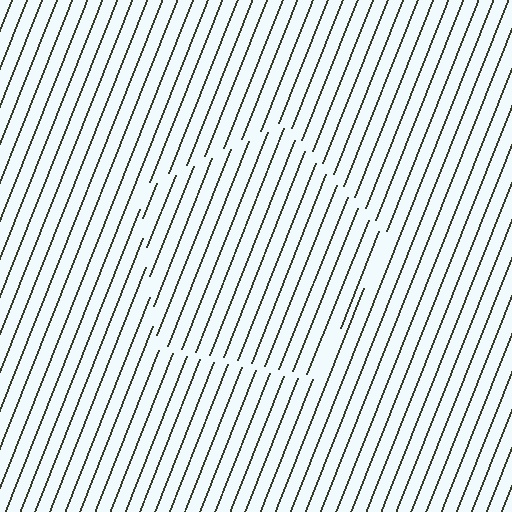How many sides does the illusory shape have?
5 sides — the line-ends trace a pentagon.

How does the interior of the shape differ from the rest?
The interior of the shape contains the same grating, shifted by half a period — the contour is defined by the phase discontinuity where line-ends from the inner and outer gratings abut.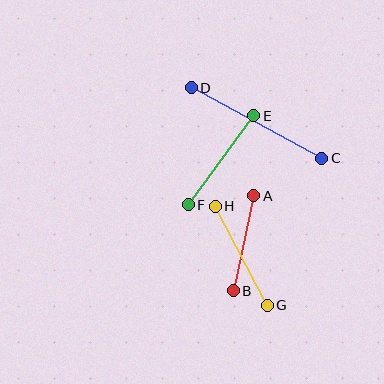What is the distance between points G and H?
The distance is approximately 112 pixels.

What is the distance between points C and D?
The distance is approximately 148 pixels.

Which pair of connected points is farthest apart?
Points C and D are farthest apart.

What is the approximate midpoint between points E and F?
The midpoint is at approximately (221, 160) pixels.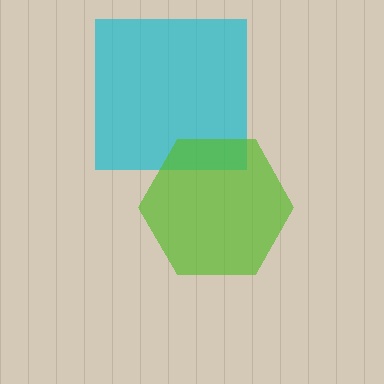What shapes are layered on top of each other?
The layered shapes are: a cyan square, a lime hexagon.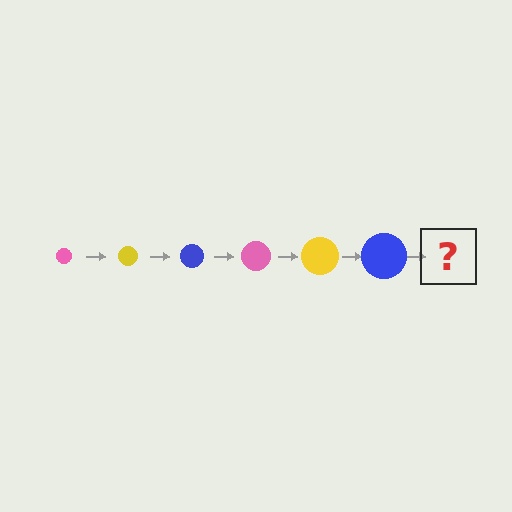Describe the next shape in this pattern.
It should be a pink circle, larger than the previous one.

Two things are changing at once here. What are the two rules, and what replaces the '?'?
The two rules are that the circle grows larger each step and the color cycles through pink, yellow, and blue. The '?' should be a pink circle, larger than the previous one.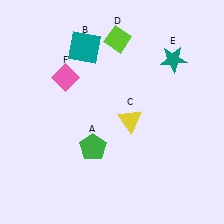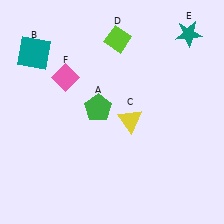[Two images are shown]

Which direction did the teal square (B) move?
The teal square (B) moved left.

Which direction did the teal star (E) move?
The teal star (E) moved up.